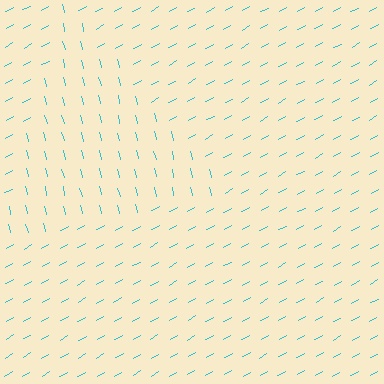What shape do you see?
I see a triangle.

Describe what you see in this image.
The image is filled with small cyan line segments. A triangle region in the image has lines oriented differently from the surrounding lines, creating a visible texture boundary.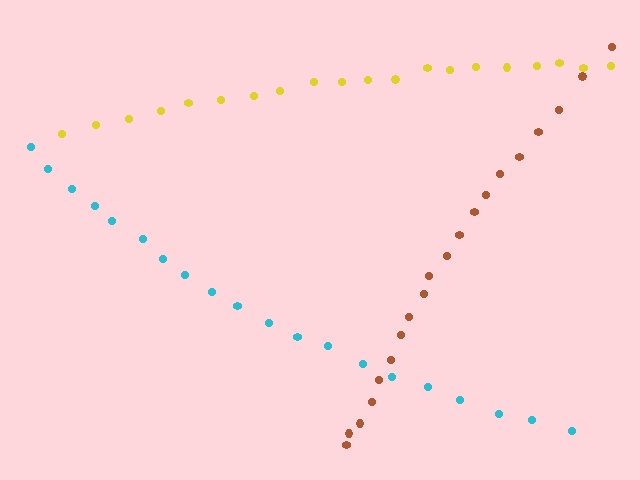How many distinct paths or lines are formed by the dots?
There are 3 distinct paths.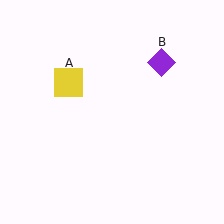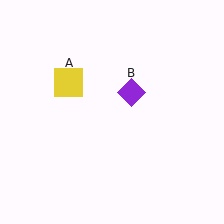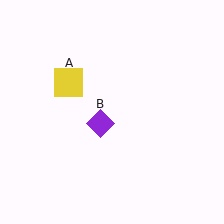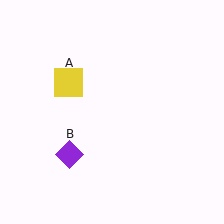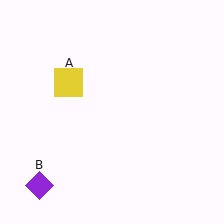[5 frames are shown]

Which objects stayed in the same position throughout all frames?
Yellow square (object A) remained stationary.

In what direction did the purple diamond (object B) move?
The purple diamond (object B) moved down and to the left.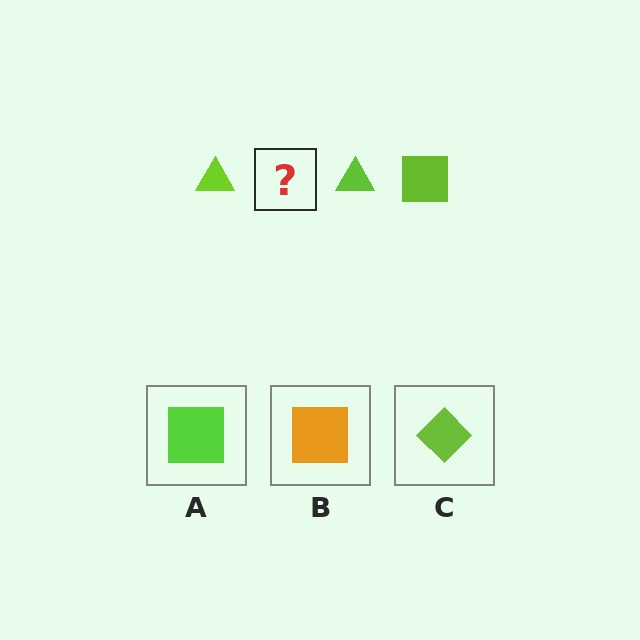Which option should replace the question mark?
Option A.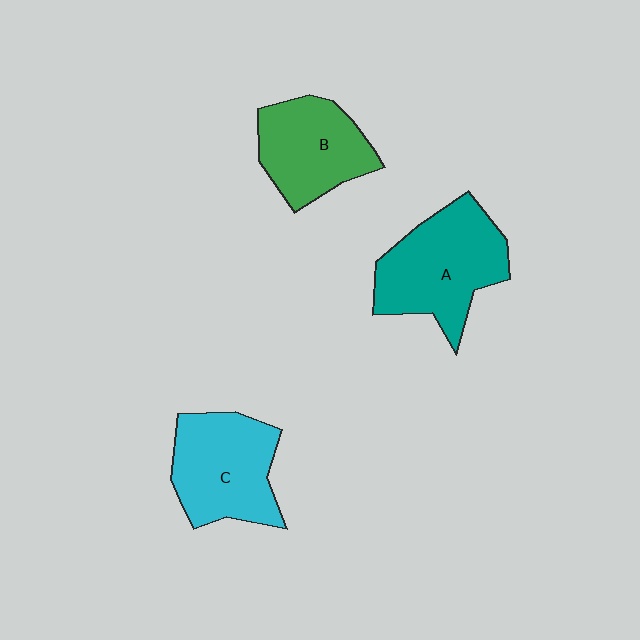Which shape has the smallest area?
Shape B (green).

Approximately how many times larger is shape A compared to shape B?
Approximately 1.3 times.